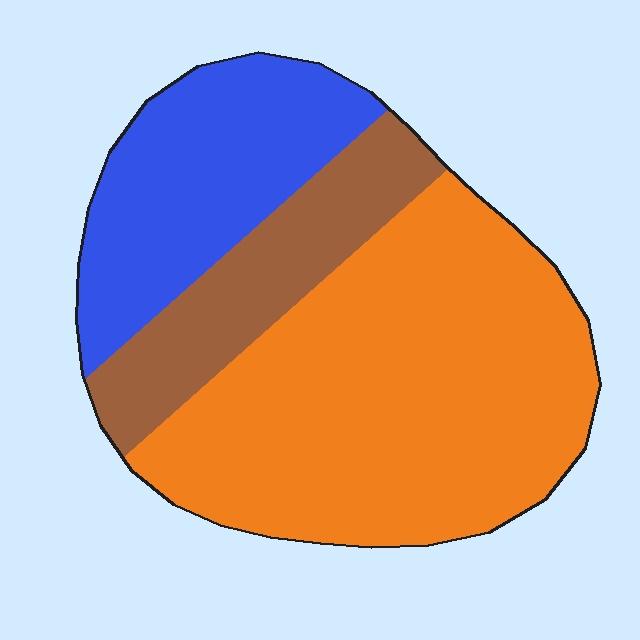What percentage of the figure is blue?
Blue takes up between a sixth and a third of the figure.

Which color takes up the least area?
Brown, at roughly 20%.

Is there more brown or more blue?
Blue.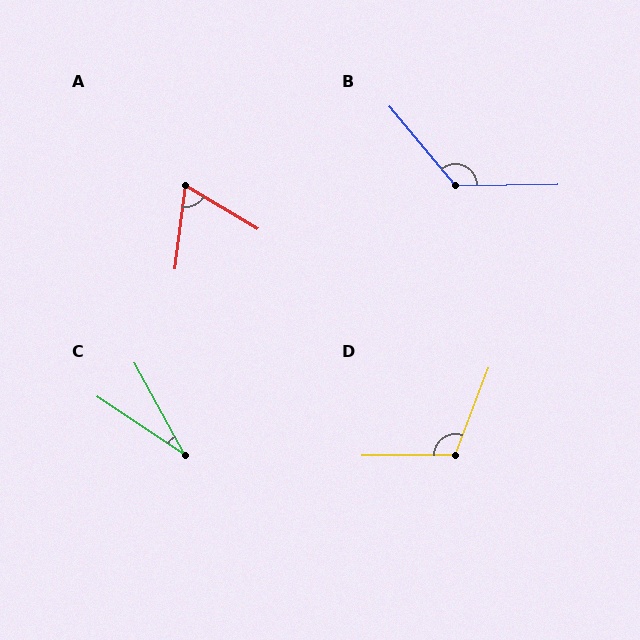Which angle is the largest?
B, at approximately 129 degrees.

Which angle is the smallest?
C, at approximately 28 degrees.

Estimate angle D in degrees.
Approximately 111 degrees.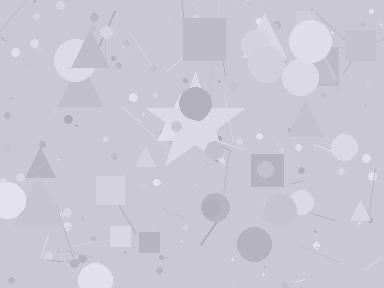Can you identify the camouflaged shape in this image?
The camouflaged shape is a star.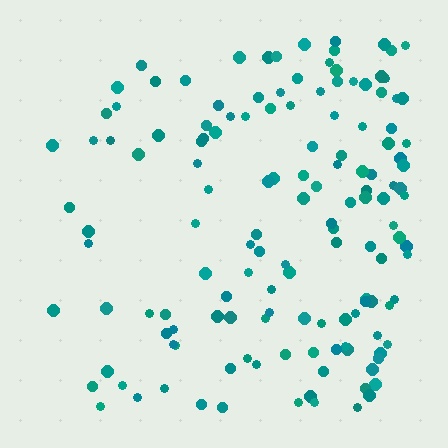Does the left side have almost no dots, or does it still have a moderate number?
Still a moderate number, just noticeably fewer than the right.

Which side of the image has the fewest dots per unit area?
The left.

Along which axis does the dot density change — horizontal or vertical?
Horizontal.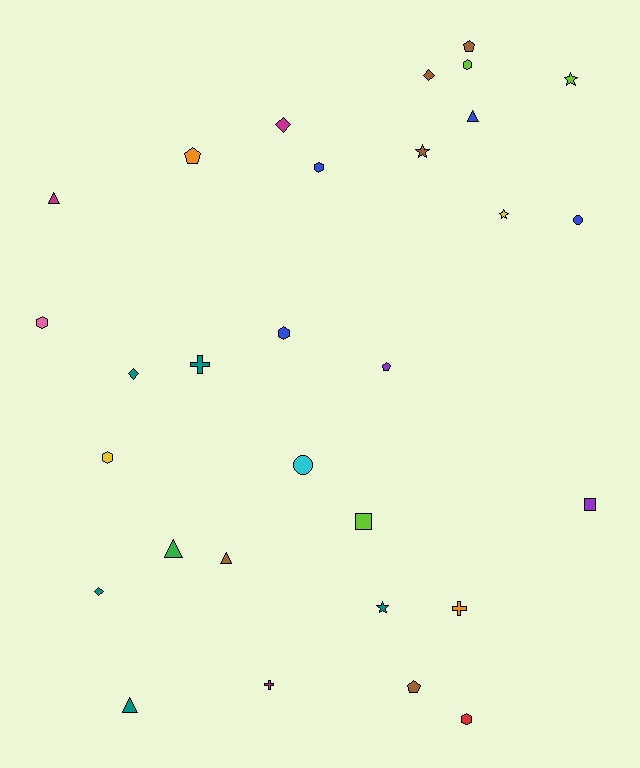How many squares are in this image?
There are 2 squares.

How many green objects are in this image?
There is 1 green object.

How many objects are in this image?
There are 30 objects.